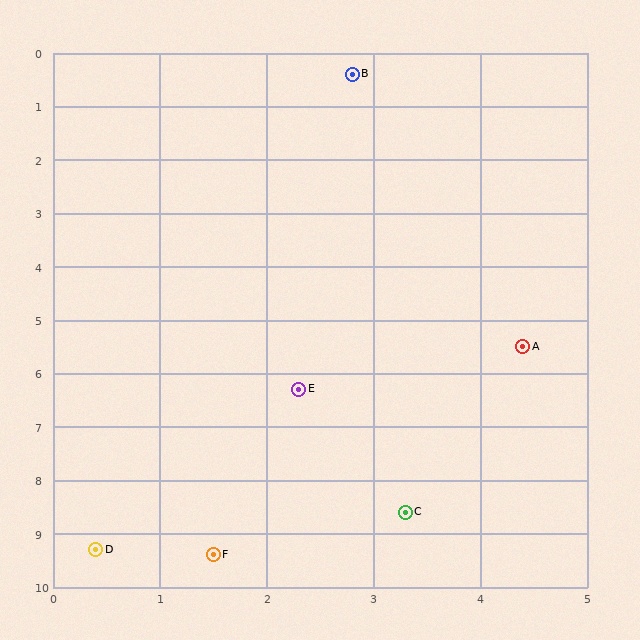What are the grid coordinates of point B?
Point B is at approximately (2.8, 0.4).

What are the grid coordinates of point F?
Point F is at approximately (1.5, 9.4).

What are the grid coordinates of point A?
Point A is at approximately (4.4, 5.5).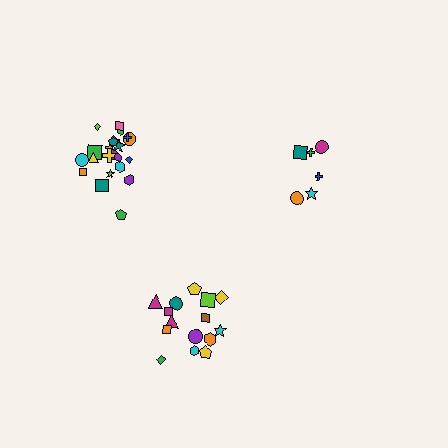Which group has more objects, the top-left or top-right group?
The top-left group.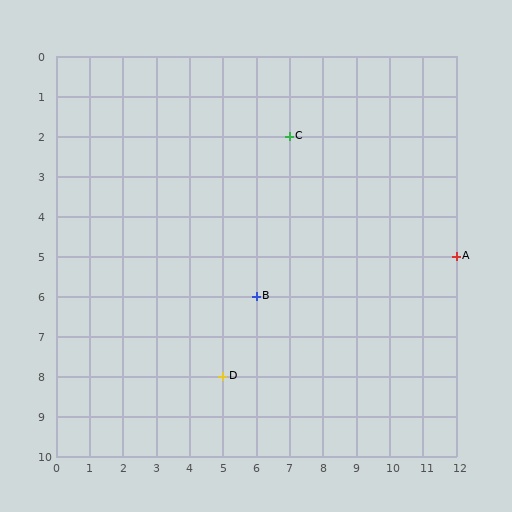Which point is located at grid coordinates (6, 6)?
Point B is at (6, 6).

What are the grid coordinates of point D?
Point D is at grid coordinates (5, 8).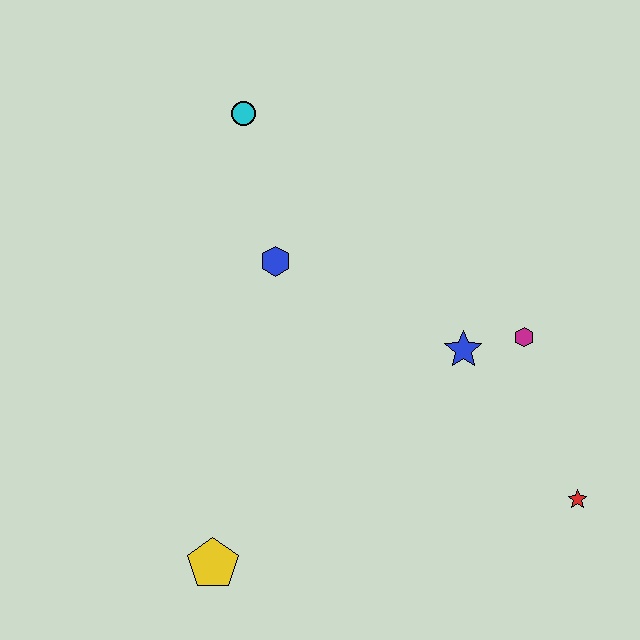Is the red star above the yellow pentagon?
Yes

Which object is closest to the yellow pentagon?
The blue hexagon is closest to the yellow pentagon.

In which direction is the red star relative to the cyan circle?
The red star is below the cyan circle.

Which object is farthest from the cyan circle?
The red star is farthest from the cyan circle.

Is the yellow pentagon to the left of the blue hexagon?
Yes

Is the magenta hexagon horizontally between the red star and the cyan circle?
Yes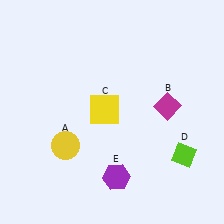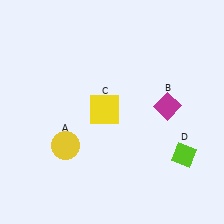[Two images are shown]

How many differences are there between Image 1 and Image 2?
There is 1 difference between the two images.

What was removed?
The purple hexagon (E) was removed in Image 2.